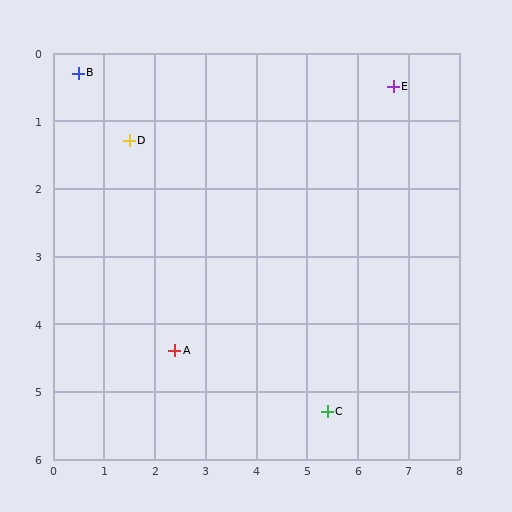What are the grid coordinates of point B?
Point B is at approximately (0.5, 0.3).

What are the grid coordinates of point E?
Point E is at approximately (6.7, 0.5).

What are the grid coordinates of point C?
Point C is at approximately (5.4, 5.3).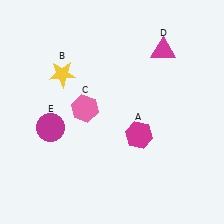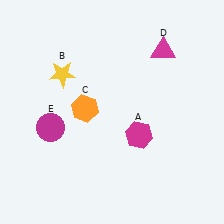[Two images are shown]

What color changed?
The hexagon (C) changed from pink in Image 1 to orange in Image 2.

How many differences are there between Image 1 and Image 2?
There is 1 difference between the two images.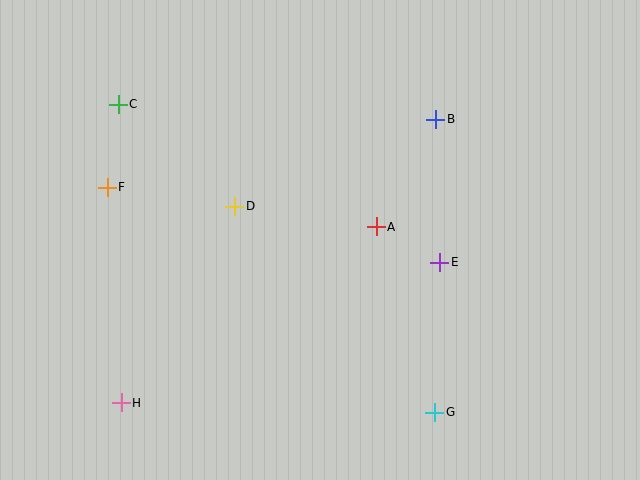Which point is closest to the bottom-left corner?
Point H is closest to the bottom-left corner.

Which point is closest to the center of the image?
Point A at (376, 227) is closest to the center.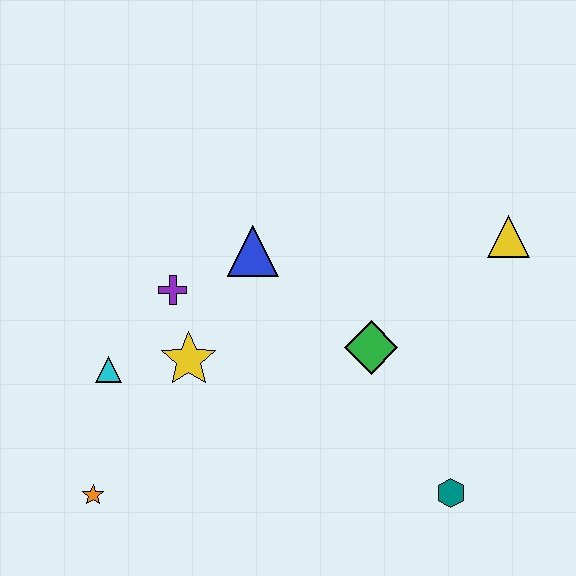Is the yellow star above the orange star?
Yes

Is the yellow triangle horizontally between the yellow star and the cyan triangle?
No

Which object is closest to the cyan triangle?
The yellow star is closest to the cyan triangle.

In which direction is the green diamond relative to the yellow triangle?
The green diamond is to the left of the yellow triangle.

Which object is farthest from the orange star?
The yellow triangle is farthest from the orange star.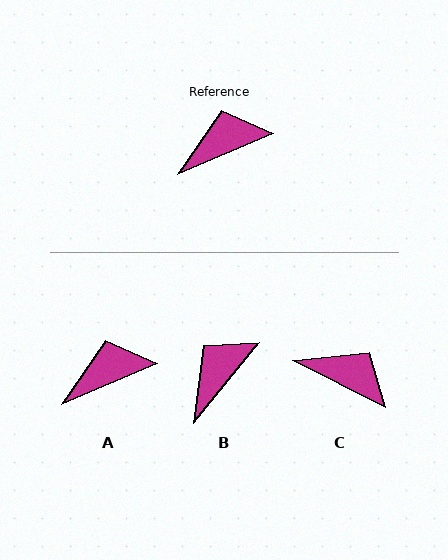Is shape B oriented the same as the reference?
No, it is off by about 27 degrees.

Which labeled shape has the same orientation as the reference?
A.